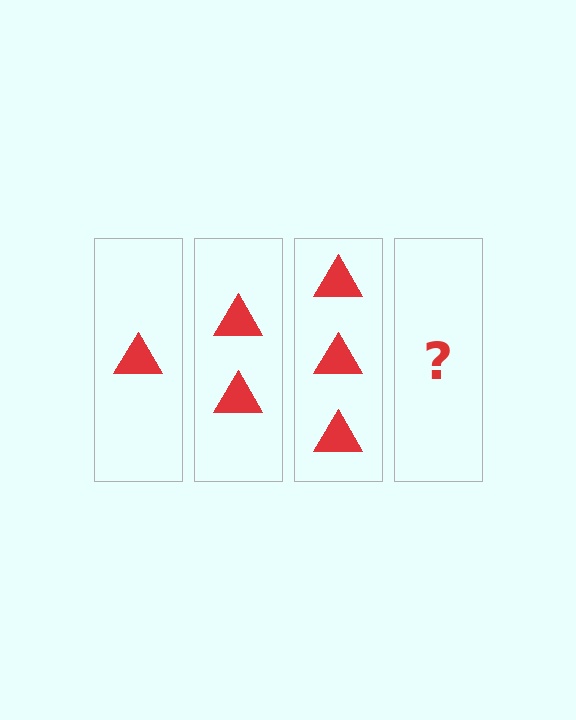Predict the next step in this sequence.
The next step is 4 triangles.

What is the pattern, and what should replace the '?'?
The pattern is that each step adds one more triangle. The '?' should be 4 triangles.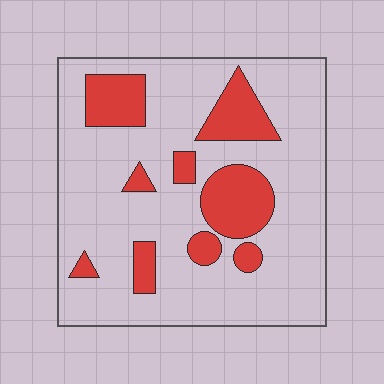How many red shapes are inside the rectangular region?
9.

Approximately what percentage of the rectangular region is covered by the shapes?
Approximately 20%.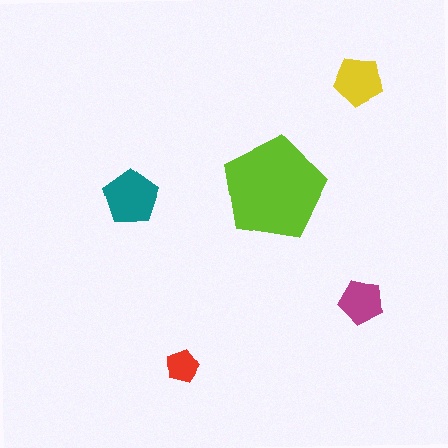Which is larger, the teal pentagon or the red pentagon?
The teal one.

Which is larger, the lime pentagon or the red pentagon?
The lime one.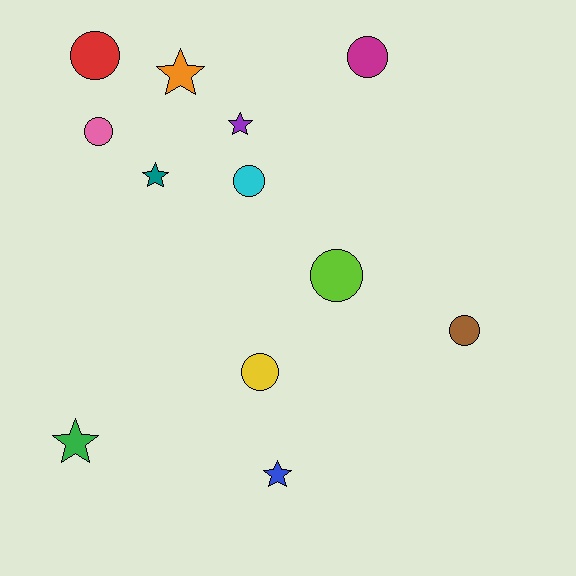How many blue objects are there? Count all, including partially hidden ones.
There is 1 blue object.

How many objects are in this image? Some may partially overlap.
There are 12 objects.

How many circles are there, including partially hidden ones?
There are 7 circles.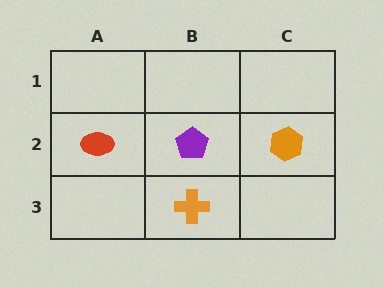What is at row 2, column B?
A purple pentagon.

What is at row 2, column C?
An orange hexagon.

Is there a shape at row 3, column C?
No, that cell is empty.